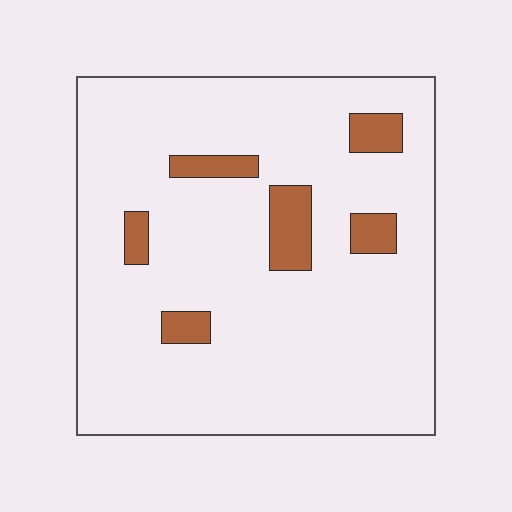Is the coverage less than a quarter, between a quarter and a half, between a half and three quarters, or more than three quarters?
Less than a quarter.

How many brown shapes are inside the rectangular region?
6.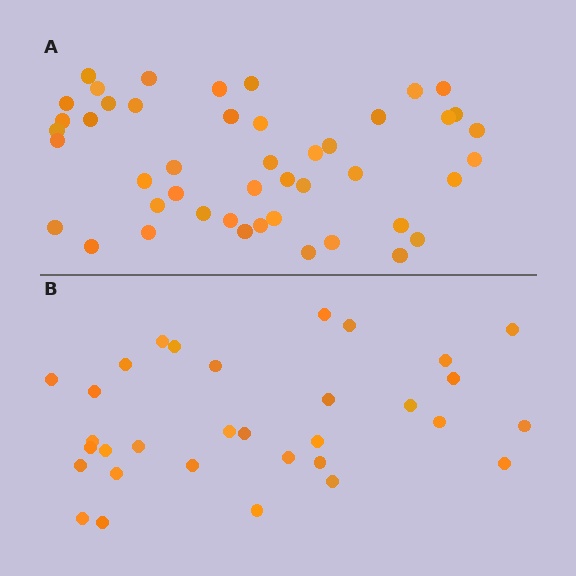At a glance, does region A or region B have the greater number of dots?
Region A (the top region) has more dots.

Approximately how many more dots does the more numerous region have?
Region A has approximately 15 more dots than region B.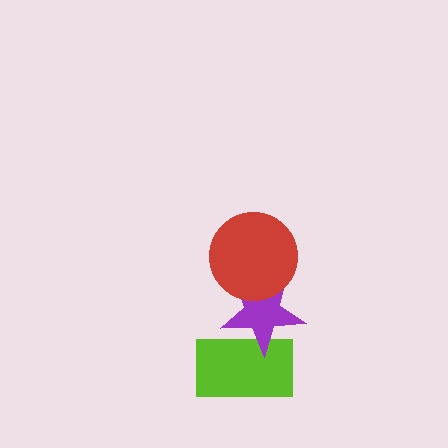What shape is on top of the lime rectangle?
The purple star is on top of the lime rectangle.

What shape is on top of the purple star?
The red circle is on top of the purple star.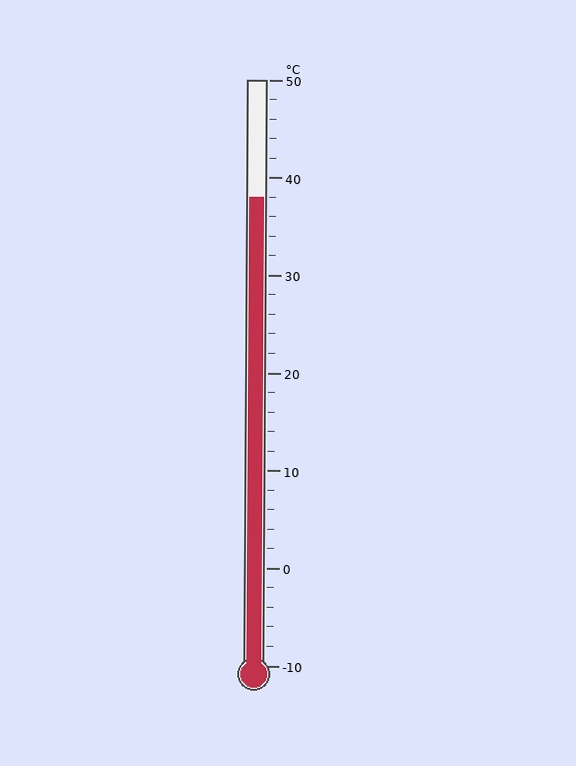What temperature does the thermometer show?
The thermometer shows approximately 38°C.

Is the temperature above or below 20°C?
The temperature is above 20°C.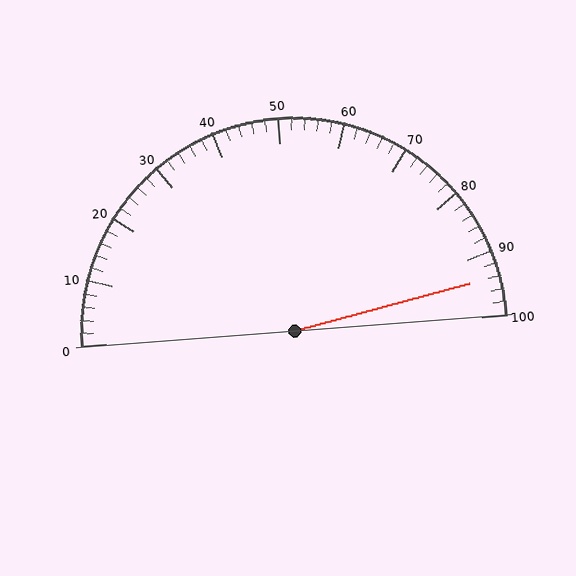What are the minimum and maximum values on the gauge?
The gauge ranges from 0 to 100.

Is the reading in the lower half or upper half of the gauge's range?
The reading is in the upper half of the range (0 to 100).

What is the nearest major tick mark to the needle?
The nearest major tick mark is 90.